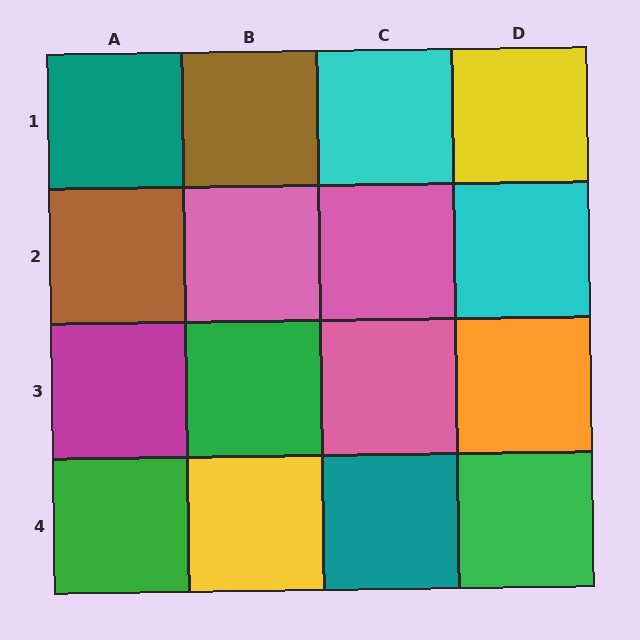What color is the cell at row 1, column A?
Teal.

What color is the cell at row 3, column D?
Orange.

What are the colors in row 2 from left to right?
Brown, pink, pink, cyan.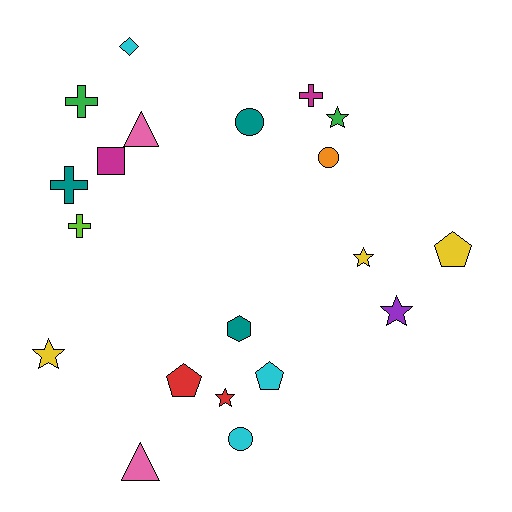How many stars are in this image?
There are 5 stars.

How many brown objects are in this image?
There are no brown objects.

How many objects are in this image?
There are 20 objects.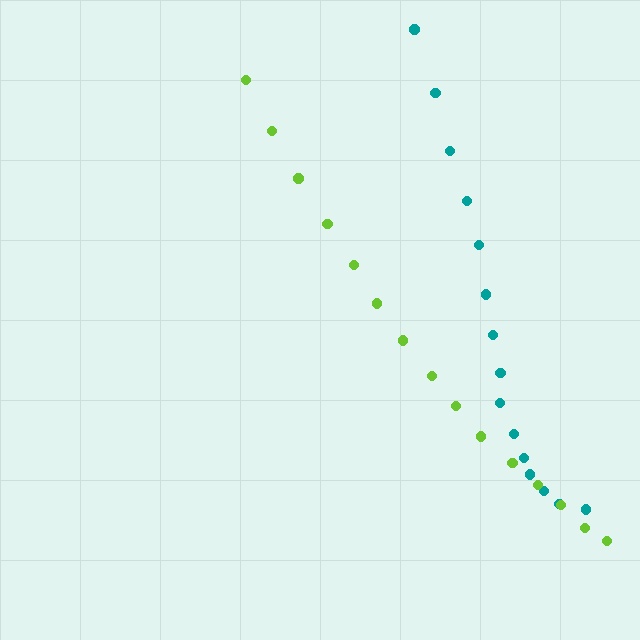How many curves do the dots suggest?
There are 2 distinct paths.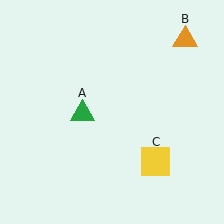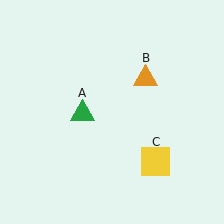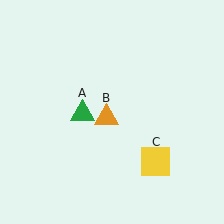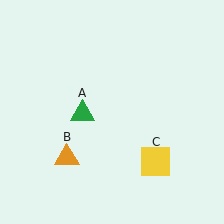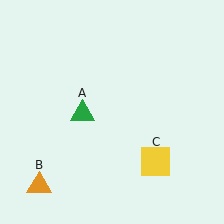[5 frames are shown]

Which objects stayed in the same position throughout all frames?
Green triangle (object A) and yellow square (object C) remained stationary.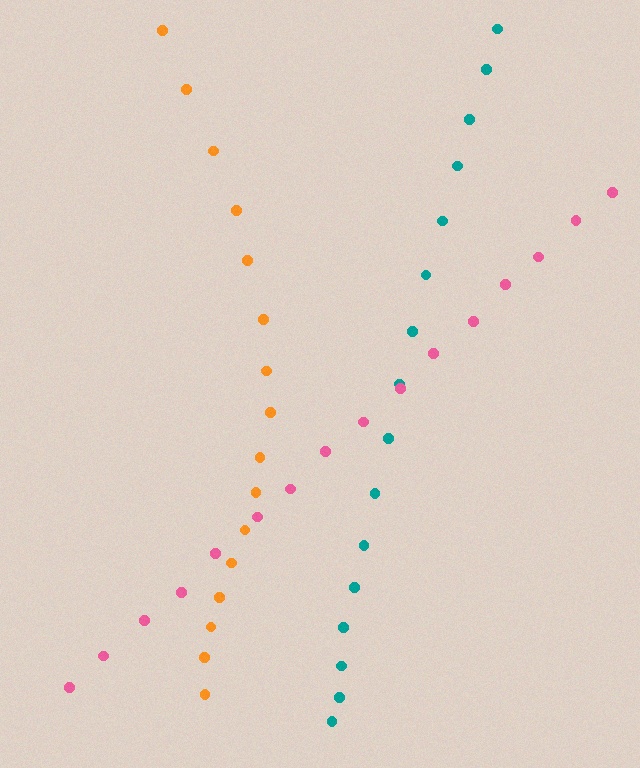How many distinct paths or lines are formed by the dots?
There are 3 distinct paths.